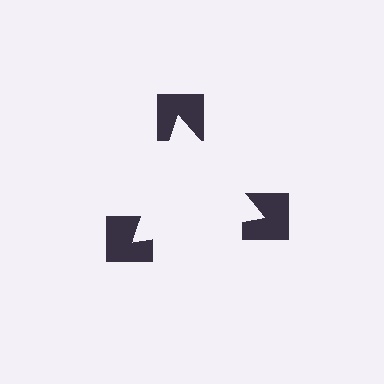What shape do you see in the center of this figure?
An illusory triangle — its edges are inferred from the aligned wedge cuts in the notched squares, not physically drawn.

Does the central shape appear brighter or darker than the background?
It typically appears slightly brighter than the background, even though no actual brightness change is drawn.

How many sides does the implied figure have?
3 sides.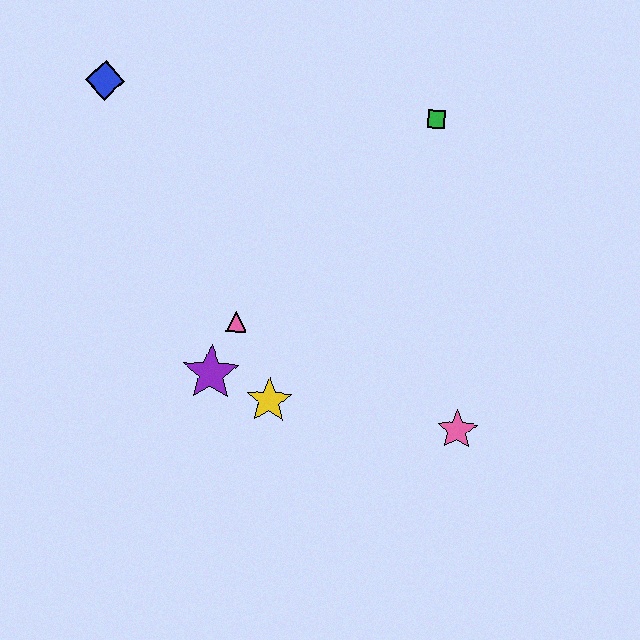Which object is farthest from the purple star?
The green square is farthest from the purple star.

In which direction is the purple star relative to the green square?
The purple star is below the green square.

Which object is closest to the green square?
The pink triangle is closest to the green square.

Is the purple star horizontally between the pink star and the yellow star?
No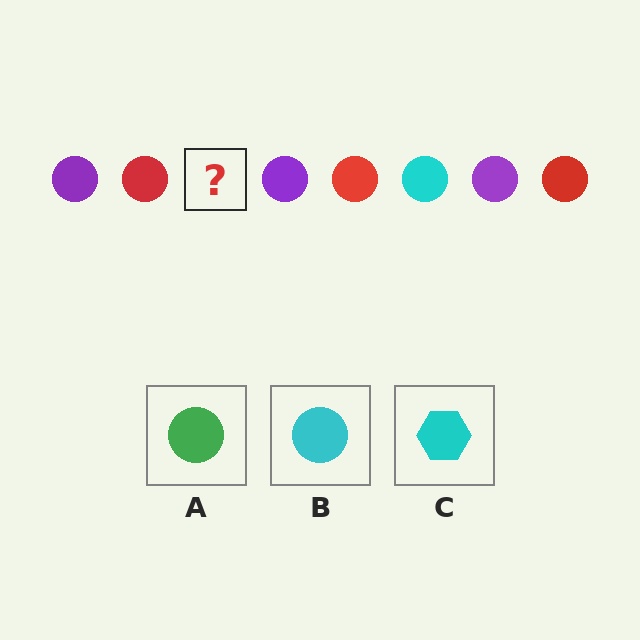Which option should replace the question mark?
Option B.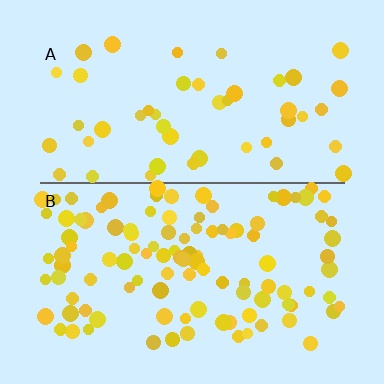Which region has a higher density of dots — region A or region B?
B (the bottom).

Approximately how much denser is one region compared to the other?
Approximately 2.2× — region B over region A.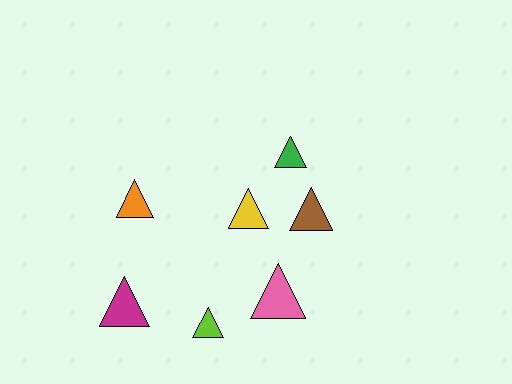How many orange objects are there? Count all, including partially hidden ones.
There is 1 orange object.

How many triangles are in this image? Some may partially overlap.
There are 7 triangles.